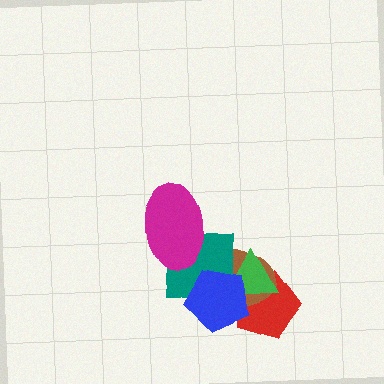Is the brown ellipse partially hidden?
Yes, it is partially covered by another shape.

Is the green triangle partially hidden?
Yes, it is partially covered by another shape.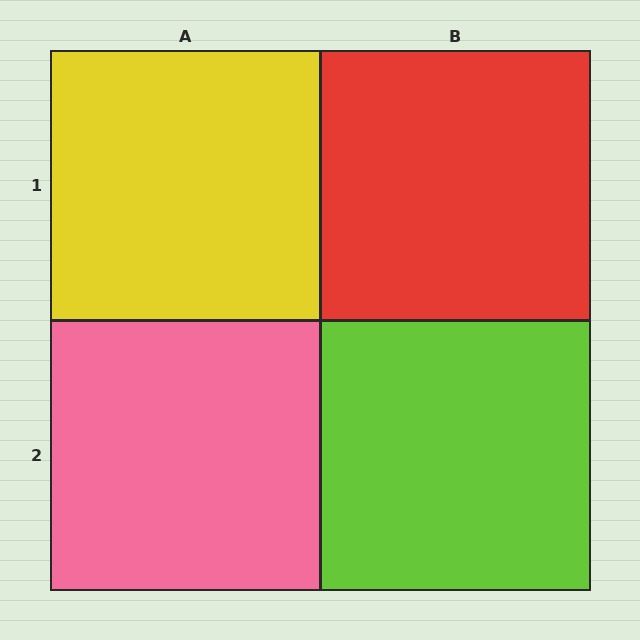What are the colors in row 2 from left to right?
Pink, lime.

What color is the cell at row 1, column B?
Red.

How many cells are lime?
1 cell is lime.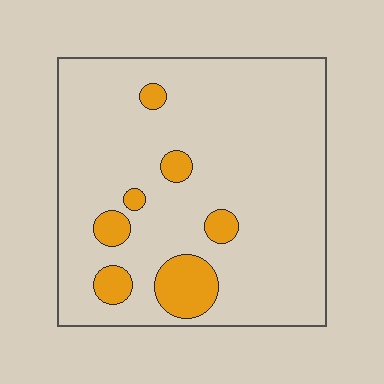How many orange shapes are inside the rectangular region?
7.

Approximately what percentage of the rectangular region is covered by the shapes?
Approximately 10%.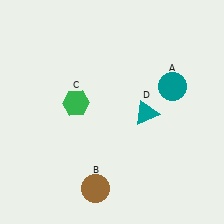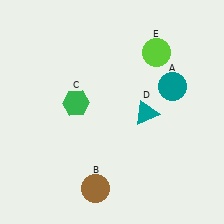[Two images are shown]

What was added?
A lime circle (E) was added in Image 2.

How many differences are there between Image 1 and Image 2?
There is 1 difference between the two images.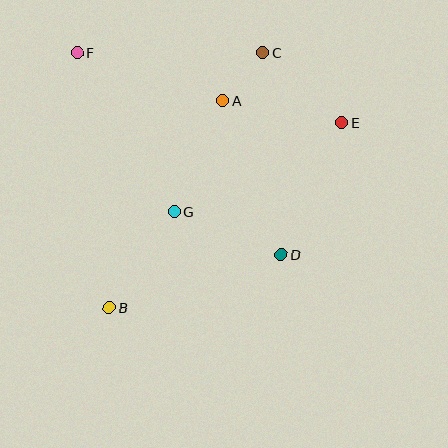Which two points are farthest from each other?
Points B and C are farthest from each other.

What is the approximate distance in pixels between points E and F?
The distance between E and F is approximately 273 pixels.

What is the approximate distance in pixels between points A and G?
The distance between A and G is approximately 121 pixels.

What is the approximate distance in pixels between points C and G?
The distance between C and G is approximately 183 pixels.